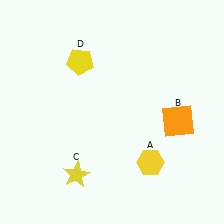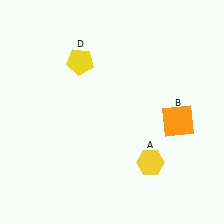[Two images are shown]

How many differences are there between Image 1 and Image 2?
There is 1 difference between the two images.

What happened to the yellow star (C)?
The yellow star (C) was removed in Image 2. It was in the bottom-left area of Image 1.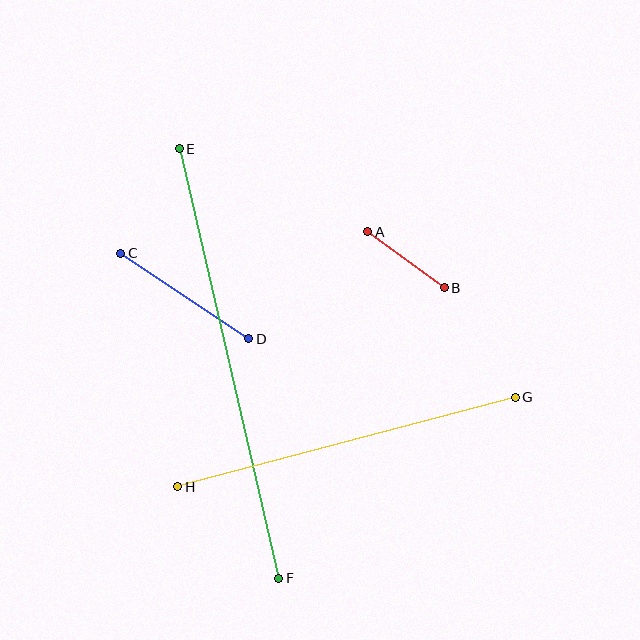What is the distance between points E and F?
The distance is approximately 441 pixels.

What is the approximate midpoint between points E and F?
The midpoint is at approximately (229, 363) pixels.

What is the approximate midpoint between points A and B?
The midpoint is at approximately (406, 260) pixels.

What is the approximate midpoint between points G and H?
The midpoint is at approximately (346, 442) pixels.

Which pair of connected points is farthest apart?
Points E and F are farthest apart.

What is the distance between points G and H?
The distance is approximately 349 pixels.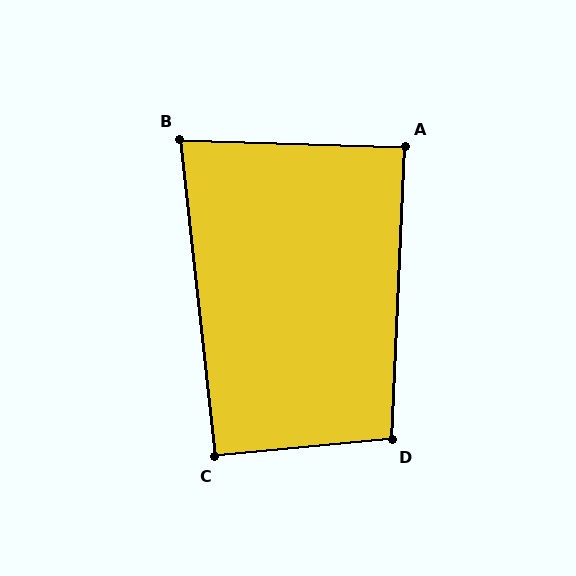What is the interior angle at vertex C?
Approximately 91 degrees (approximately right).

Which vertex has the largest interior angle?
D, at approximately 98 degrees.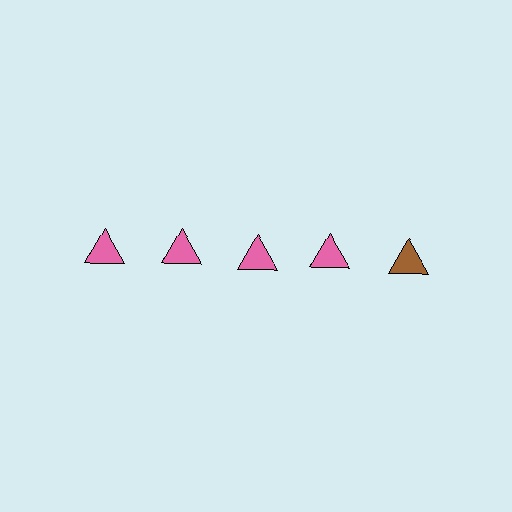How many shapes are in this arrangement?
There are 5 shapes arranged in a grid pattern.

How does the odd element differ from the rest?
It has a different color: brown instead of pink.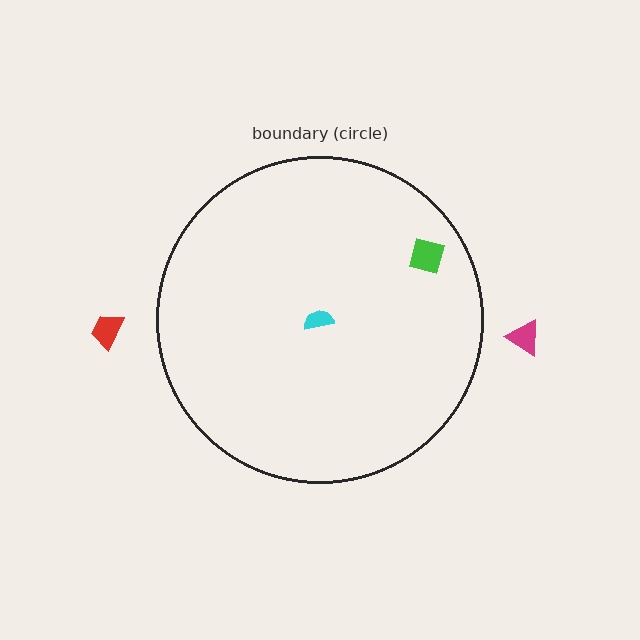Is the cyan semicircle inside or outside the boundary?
Inside.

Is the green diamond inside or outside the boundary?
Inside.